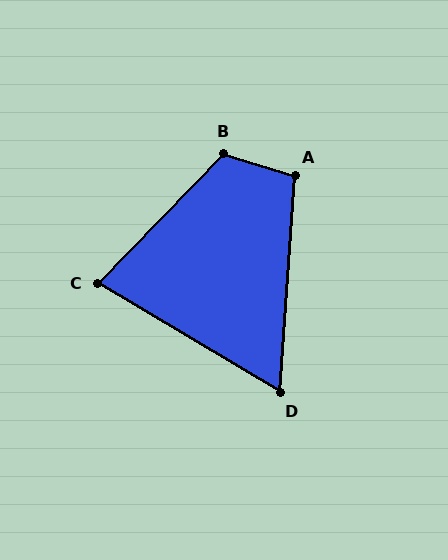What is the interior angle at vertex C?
Approximately 77 degrees (acute).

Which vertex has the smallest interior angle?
D, at approximately 63 degrees.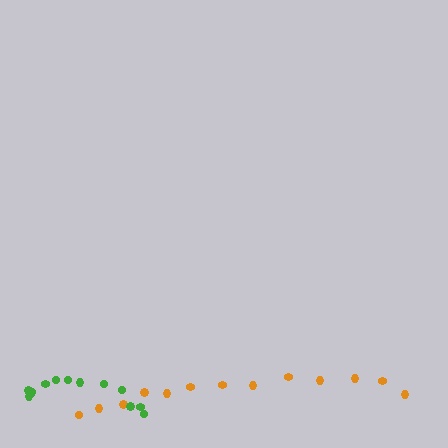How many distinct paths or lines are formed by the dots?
There are 2 distinct paths.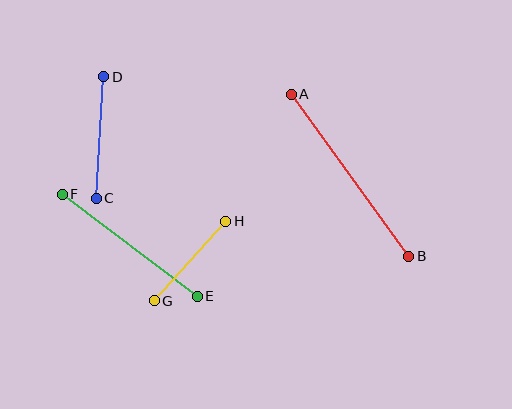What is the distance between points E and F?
The distance is approximately 170 pixels.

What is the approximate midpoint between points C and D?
The midpoint is at approximately (100, 138) pixels.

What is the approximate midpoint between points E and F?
The midpoint is at approximately (130, 245) pixels.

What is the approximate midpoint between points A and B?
The midpoint is at approximately (350, 175) pixels.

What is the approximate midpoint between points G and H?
The midpoint is at approximately (190, 261) pixels.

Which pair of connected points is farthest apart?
Points A and B are farthest apart.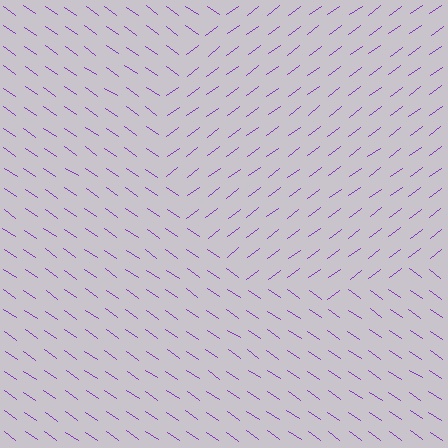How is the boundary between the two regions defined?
The boundary is defined purely by a change in line orientation (approximately 71 degrees difference). All lines are the same color and thickness.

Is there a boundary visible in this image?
Yes, there is a texture boundary formed by a change in line orientation.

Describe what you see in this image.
The image is filled with small purple line segments. A circle region in the image has lines oriented differently from the surrounding lines, creating a visible texture boundary.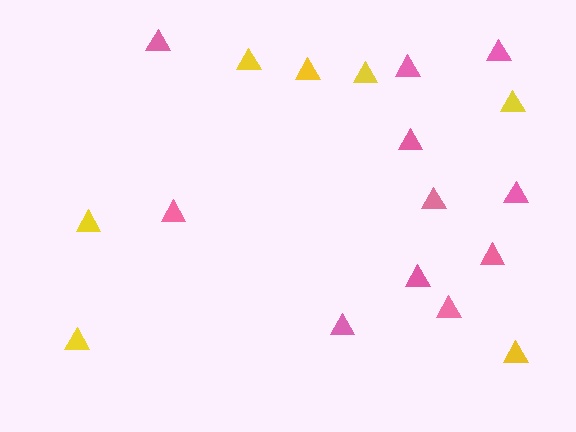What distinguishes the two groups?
There are 2 groups: one group of yellow triangles (7) and one group of pink triangles (11).